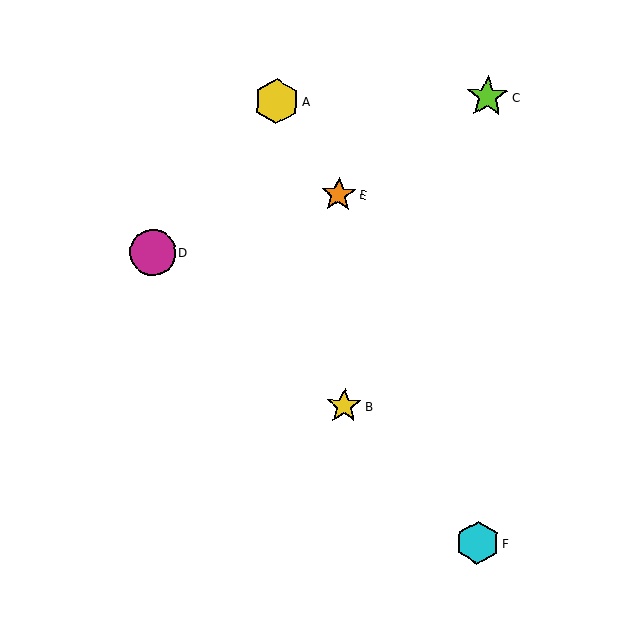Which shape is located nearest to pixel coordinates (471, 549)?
The cyan hexagon (labeled F) at (478, 543) is nearest to that location.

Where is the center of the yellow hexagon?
The center of the yellow hexagon is at (277, 101).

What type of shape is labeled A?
Shape A is a yellow hexagon.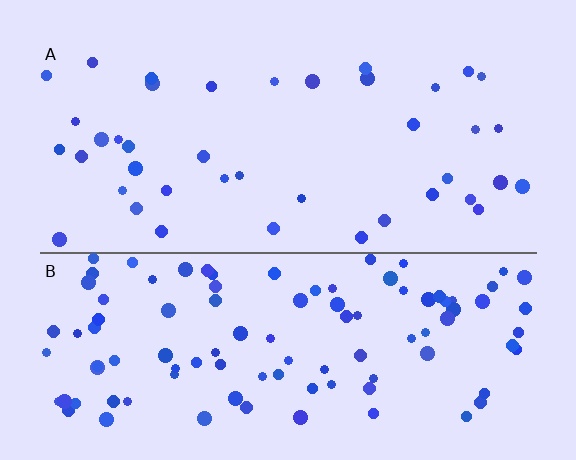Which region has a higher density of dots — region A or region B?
B (the bottom).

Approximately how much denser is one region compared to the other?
Approximately 2.6× — region B over region A.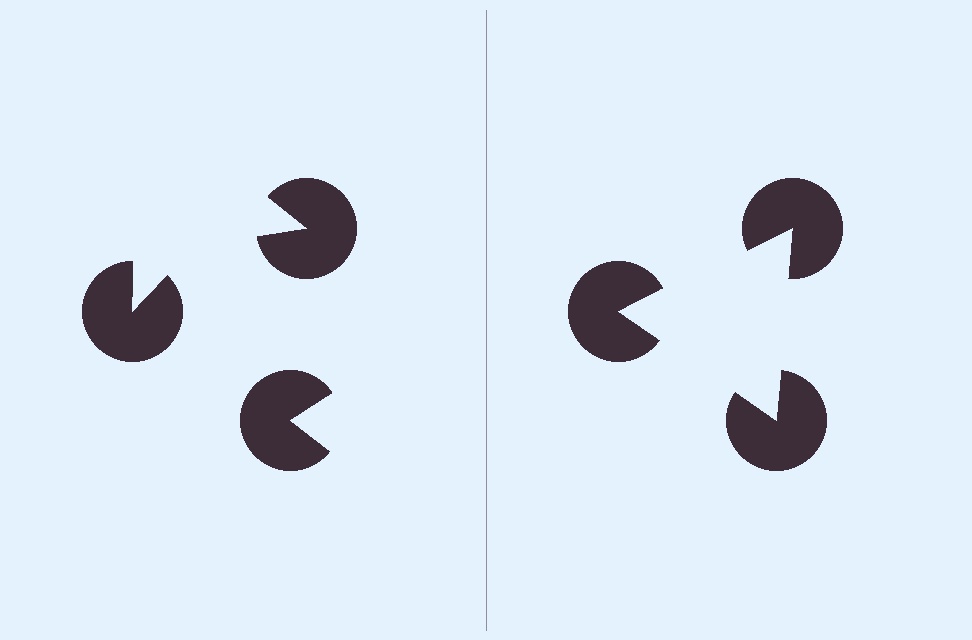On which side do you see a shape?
An illusory triangle appears on the right side. On the left side the wedge cuts are rotated, so no coherent shape forms.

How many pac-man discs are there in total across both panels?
6 — 3 on each side.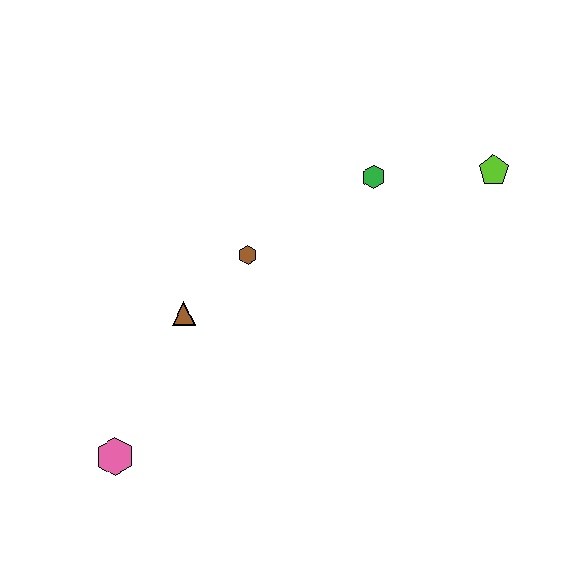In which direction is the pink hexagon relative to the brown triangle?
The pink hexagon is below the brown triangle.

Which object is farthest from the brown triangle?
The lime pentagon is farthest from the brown triangle.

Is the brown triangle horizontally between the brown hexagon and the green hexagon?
No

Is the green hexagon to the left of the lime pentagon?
Yes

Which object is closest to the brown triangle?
The brown hexagon is closest to the brown triangle.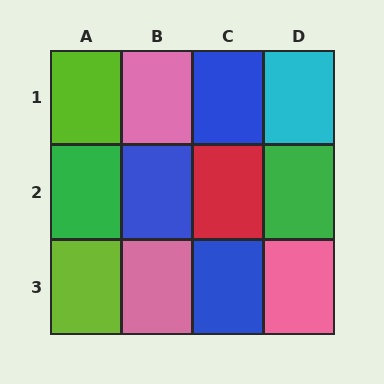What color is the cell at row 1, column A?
Lime.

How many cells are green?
2 cells are green.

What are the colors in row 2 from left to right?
Green, blue, red, green.